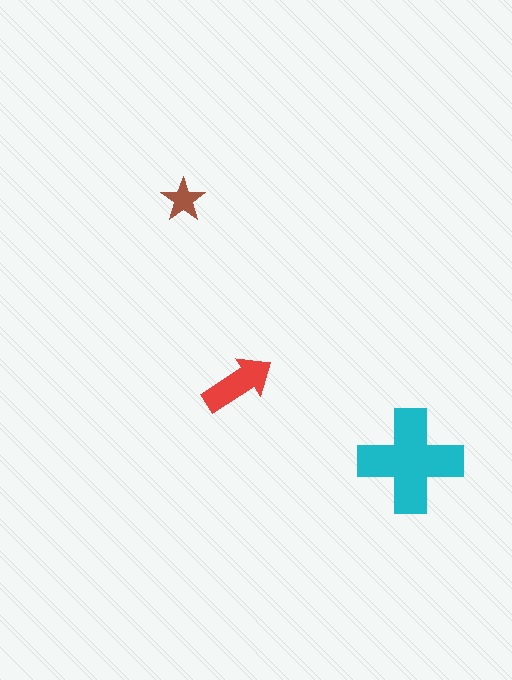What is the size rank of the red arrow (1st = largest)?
2nd.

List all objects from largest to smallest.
The cyan cross, the red arrow, the brown star.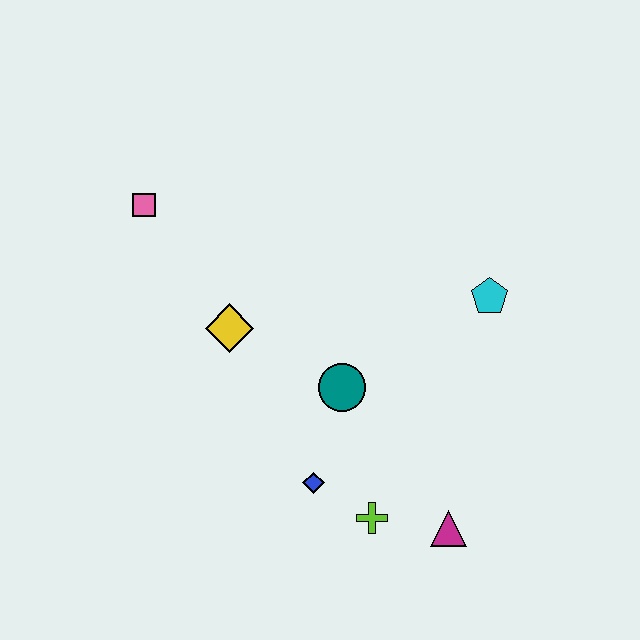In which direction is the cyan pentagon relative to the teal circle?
The cyan pentagon is to the right of the teal circle.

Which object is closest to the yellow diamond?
The teal circle is closest to the yellow diamond.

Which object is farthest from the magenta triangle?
The pink square is farthest from the magenta triangle.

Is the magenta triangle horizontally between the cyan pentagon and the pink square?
Yes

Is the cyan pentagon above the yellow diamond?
Yes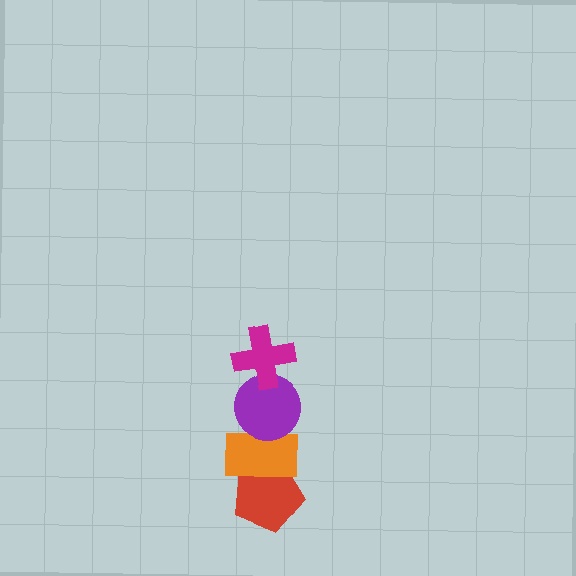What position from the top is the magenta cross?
The magenta cross is 1st from the top.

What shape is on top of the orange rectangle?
The purple circle is on top of the orange rectangle.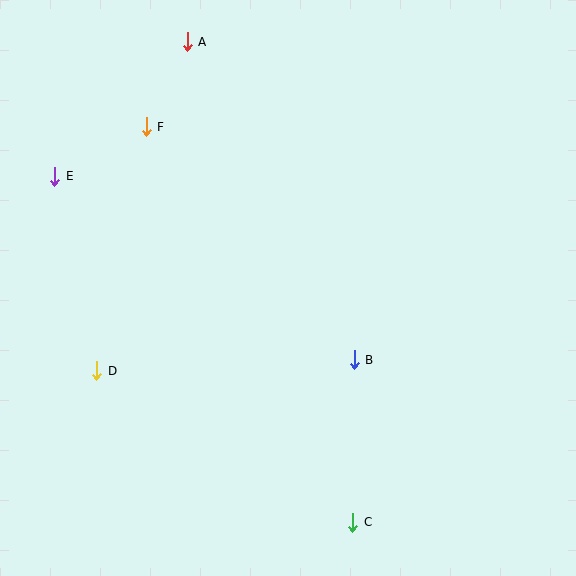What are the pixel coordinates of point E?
Point E is at (55, 176).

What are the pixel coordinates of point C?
Point C is at (353, 522).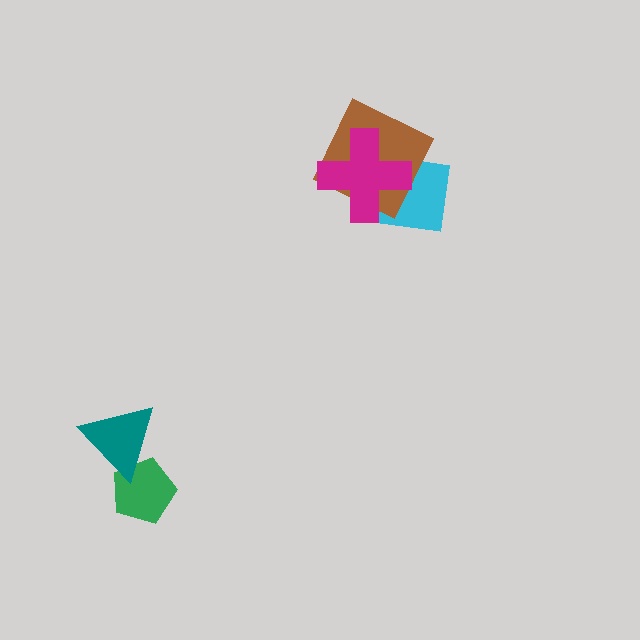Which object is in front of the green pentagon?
The teal triangle is in front of the green pentagon.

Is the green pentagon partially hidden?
Yes, it is partially covered by another shape.